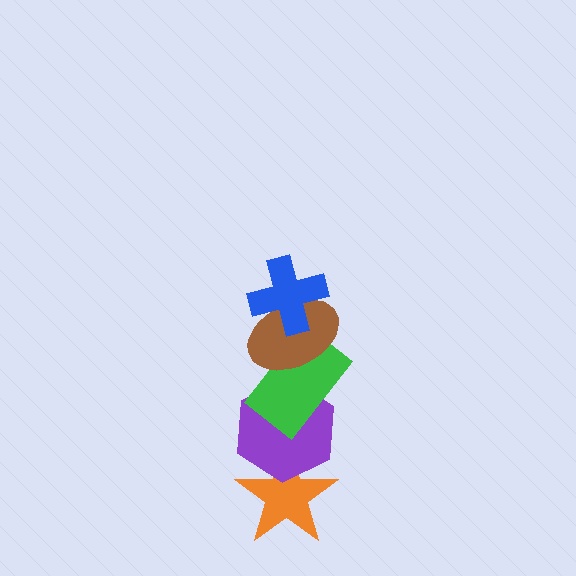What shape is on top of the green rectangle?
The brown ellipse is on top of the green rectangle.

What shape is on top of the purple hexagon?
The green rectangle is on top of the purple hexagon.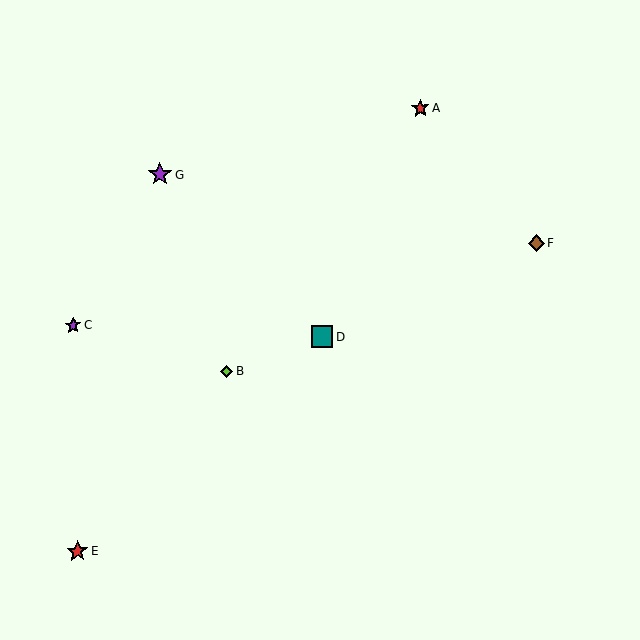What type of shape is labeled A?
Shape A is a red star.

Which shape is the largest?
The purple star (labeled G) is the largest.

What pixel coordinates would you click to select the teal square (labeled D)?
Click at (322, 336) to select the teal square D.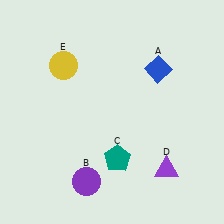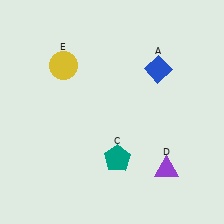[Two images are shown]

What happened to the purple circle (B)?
The purple circle (B) was removed in Image 2. It was in the bottom-left area of Image 1.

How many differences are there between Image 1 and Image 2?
There is 1 difference between the two images.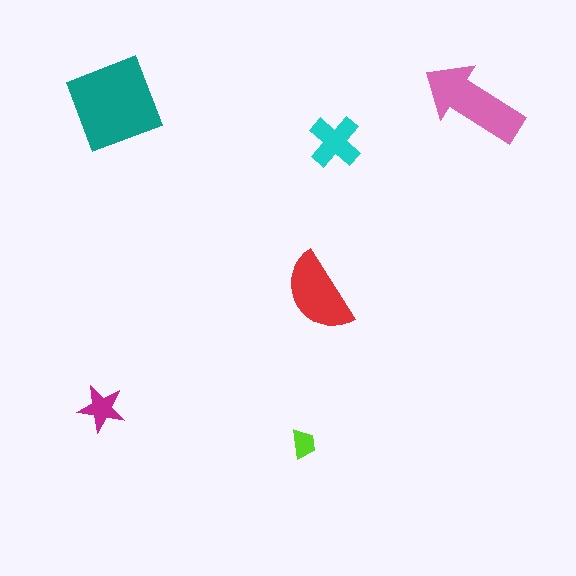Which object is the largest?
The teal diamond.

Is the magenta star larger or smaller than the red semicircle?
Smaller.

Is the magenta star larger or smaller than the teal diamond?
Smaller.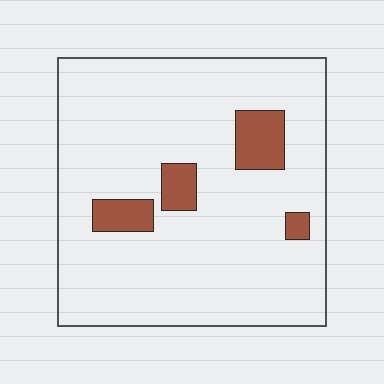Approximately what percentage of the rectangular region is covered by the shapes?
Approximately 10%.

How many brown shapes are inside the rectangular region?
4.